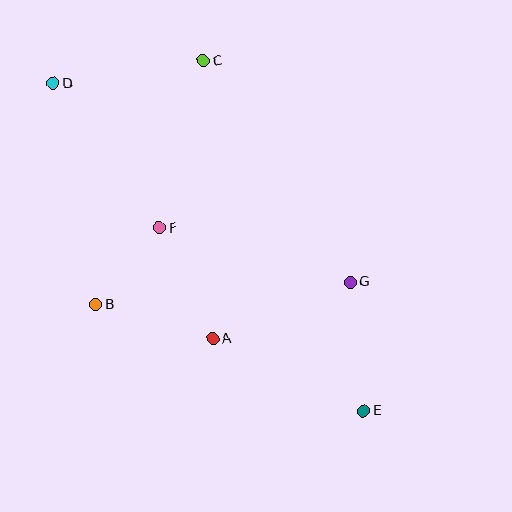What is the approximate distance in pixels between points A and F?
The distance between A and F is approximately 123 pixels.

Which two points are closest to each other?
Points B and F are closest to each other.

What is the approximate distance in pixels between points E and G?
The distance between E and G is approximately 129 pixels.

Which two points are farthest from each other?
Points D and E are farthest from each other.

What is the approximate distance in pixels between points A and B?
The distance between A and B is approximately 122 pixels.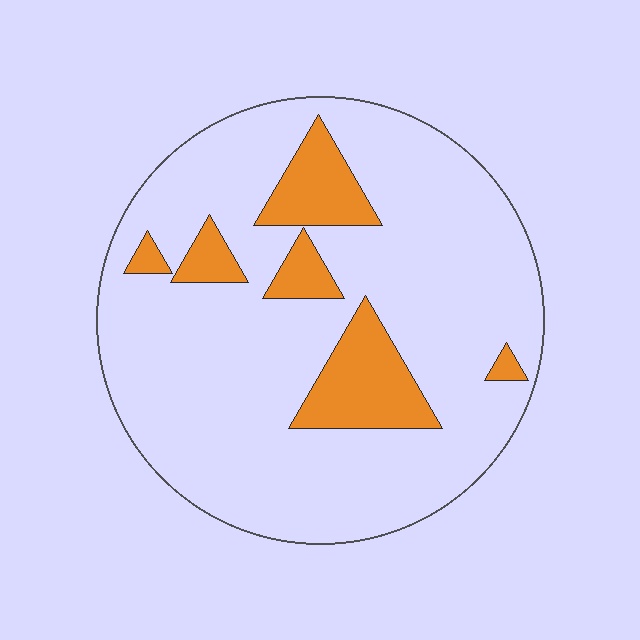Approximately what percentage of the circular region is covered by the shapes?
Approximately 15%.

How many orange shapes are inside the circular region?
6.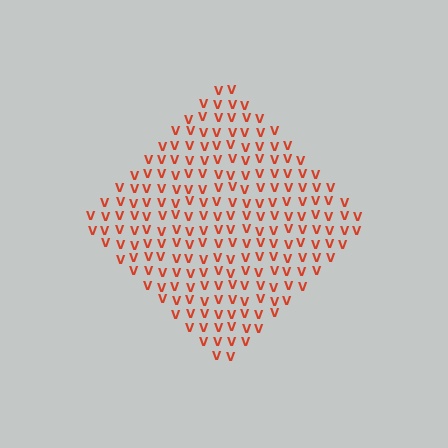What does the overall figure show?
The overall figure shows a diamond.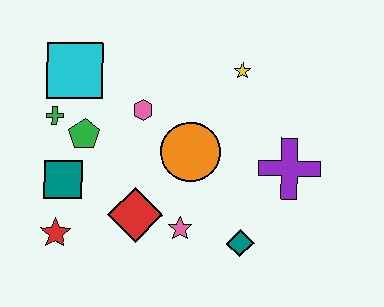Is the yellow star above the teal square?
Yes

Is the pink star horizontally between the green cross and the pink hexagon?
No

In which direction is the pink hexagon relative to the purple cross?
The pink hexagon is to the left of the purple cross.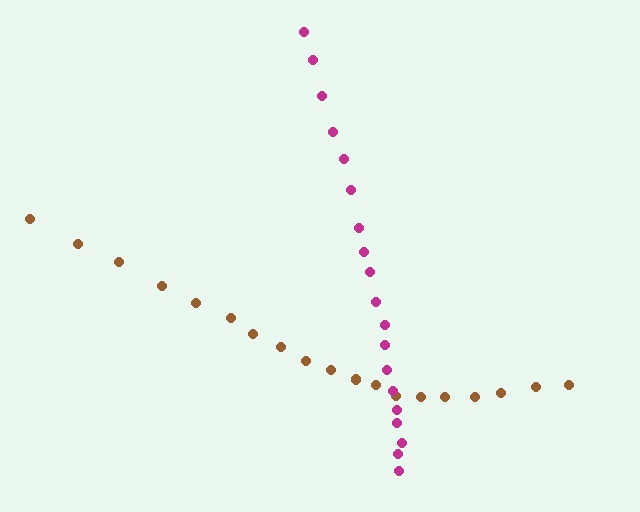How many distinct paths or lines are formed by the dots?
There are 2 distinct paths.